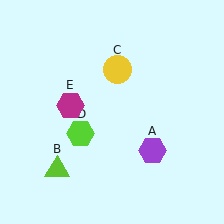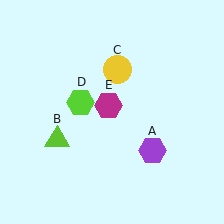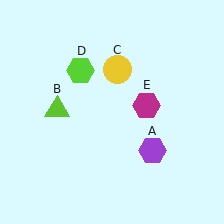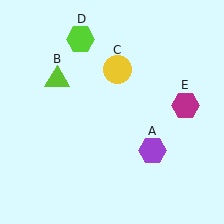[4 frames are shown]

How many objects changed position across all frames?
3 objects changed position: lime triangle (object B), lime hexagon (object D), magenta hexagon (object E).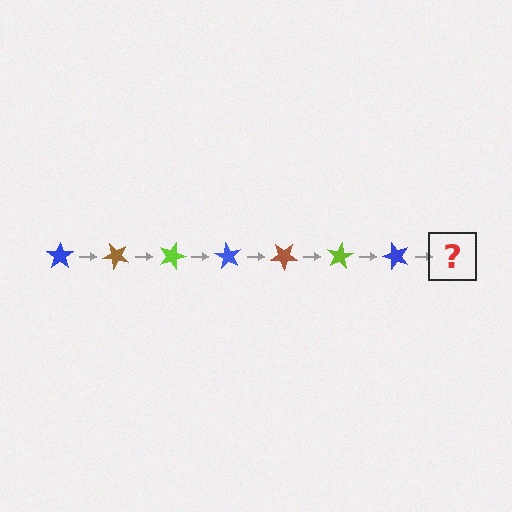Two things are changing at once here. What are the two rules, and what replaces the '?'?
The two rules are that it rotates 45 degrees each step and the color cycles through blue, brown, and lime. The '?' should be a brown star, rotated 315 degrees from the start.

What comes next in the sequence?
The next element should be a brown star, rotated 315 degrees from the start.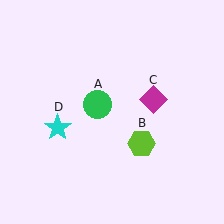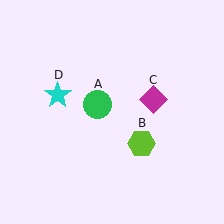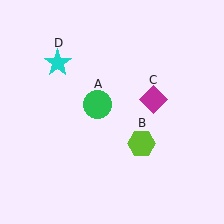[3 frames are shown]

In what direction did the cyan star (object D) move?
The cyan star (object D) moved up.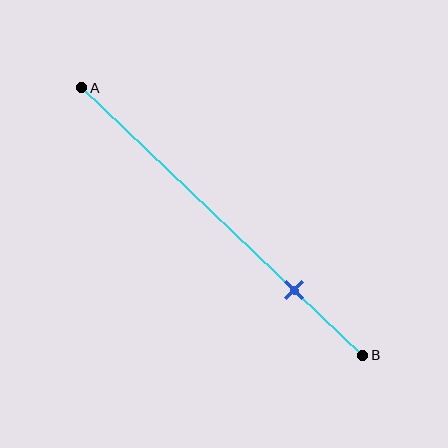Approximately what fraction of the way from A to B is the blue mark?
The blue mark is approximately 75% of the way from A to B.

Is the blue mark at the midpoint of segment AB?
No, the mark is at about 75% from A, not at the 50% midpoint.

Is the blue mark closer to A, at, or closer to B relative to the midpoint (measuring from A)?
The blue mark is closer to point B than the midpoint of segment AB.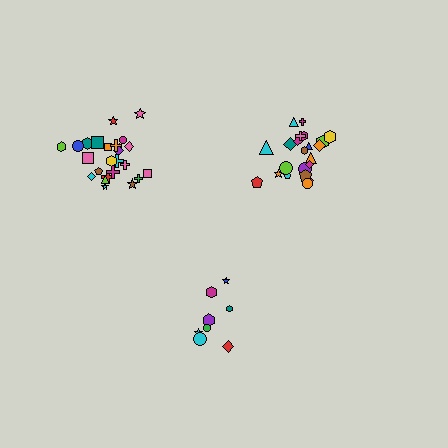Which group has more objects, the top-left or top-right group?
The top-left group.